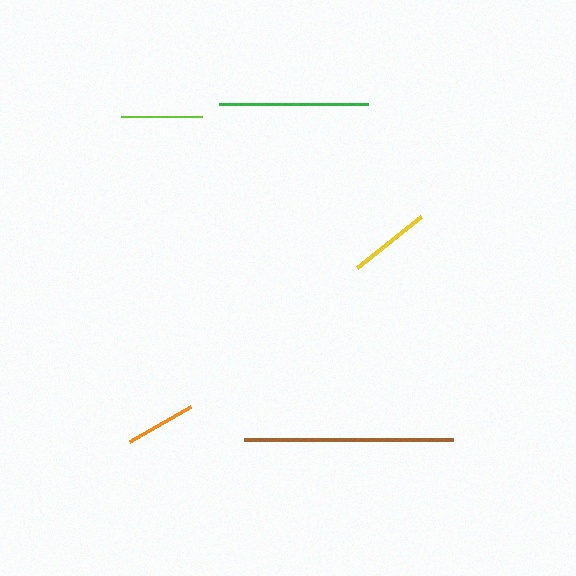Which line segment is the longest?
The brown line is the longest at approximately 209 pixels.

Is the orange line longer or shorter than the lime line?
The lime line is longer than the orange line.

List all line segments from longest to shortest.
From longest to shortest: brown, green, yellow, lime, orange.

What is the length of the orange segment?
The orange segment is approximately 70 pixels long.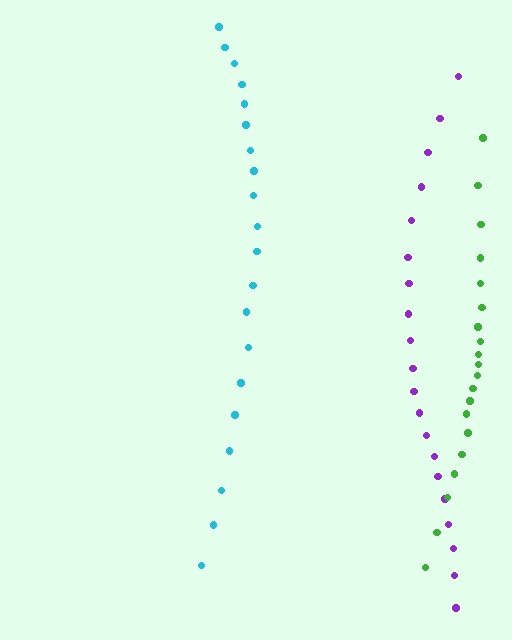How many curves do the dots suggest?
There are 3 distinct paths.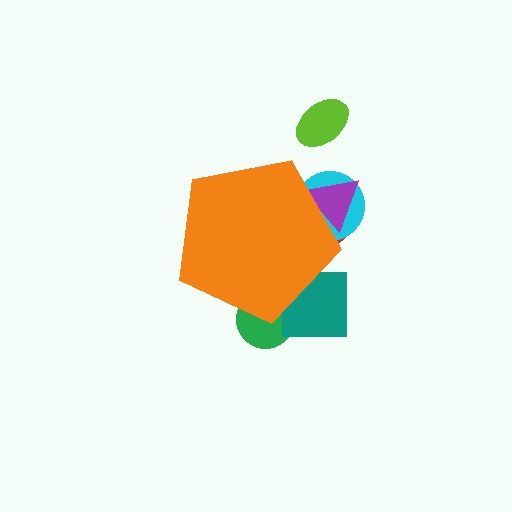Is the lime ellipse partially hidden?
No, the lime ellipse is fully visible.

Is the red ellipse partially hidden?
Yes, the red ellipse is partially hidden behind the orange pentagon.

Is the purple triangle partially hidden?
Yes, the purple triangle is partially hidden behind the orange pentagon.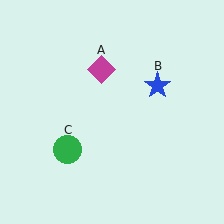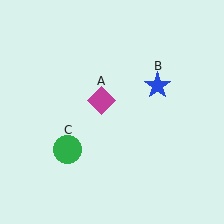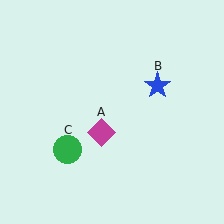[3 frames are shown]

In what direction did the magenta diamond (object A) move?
The magenta diamond (object A) moved down.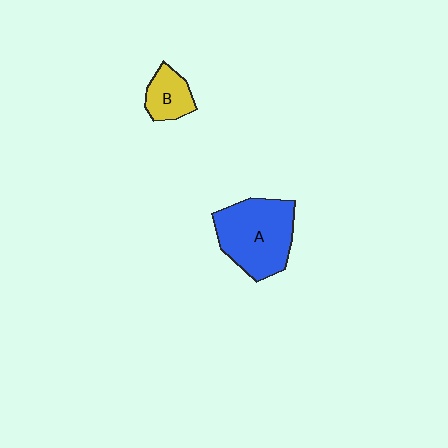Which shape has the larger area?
Shape A (blue).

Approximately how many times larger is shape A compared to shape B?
Approximately 2.5 times.